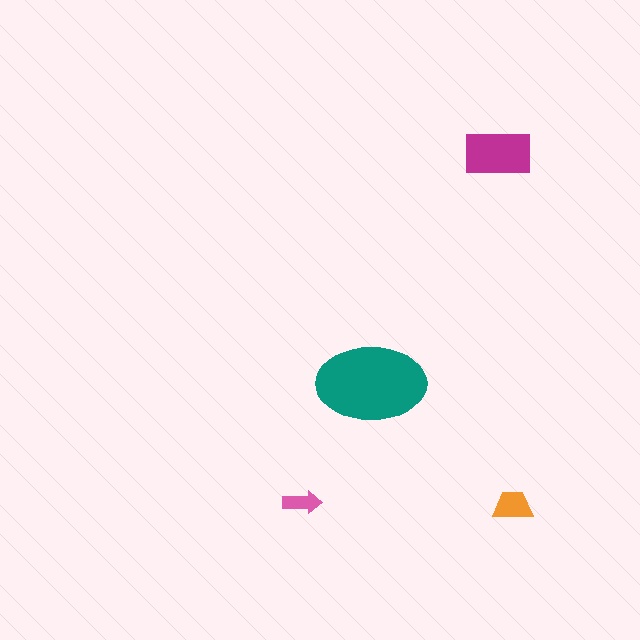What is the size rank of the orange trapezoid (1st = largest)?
3rd.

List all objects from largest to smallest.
The teal ellipse, the magenta rectangle, the orange trapezoid, the pink arrow.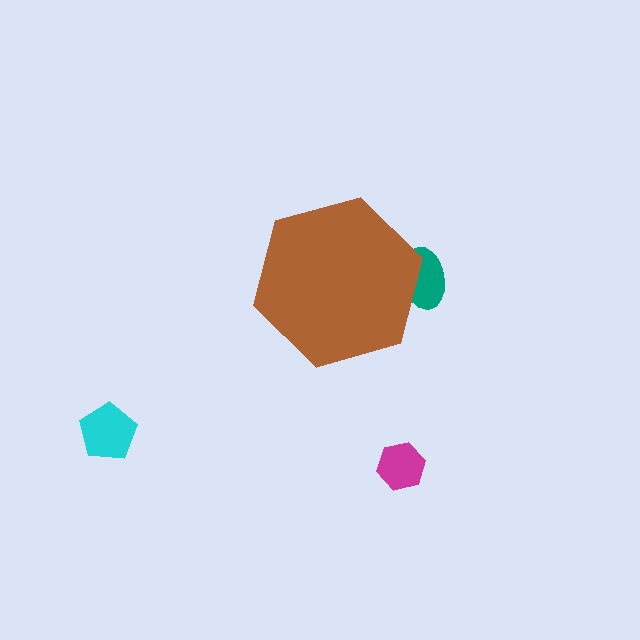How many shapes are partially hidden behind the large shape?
1 shape is partially hidden.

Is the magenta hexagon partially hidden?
No, the magenta hexagon is fully visible.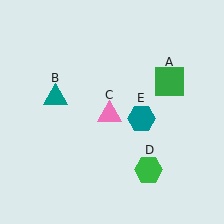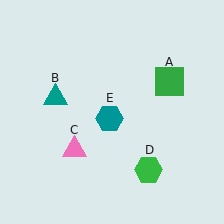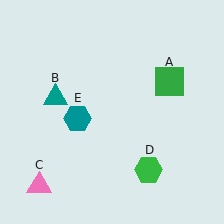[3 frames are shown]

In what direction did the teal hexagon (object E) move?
The teal hexagon (object E) moved left.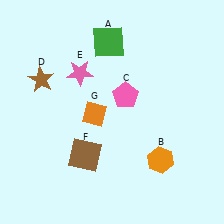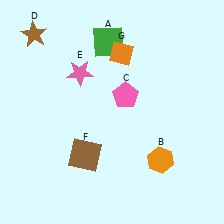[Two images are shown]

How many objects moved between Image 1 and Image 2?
2 objects moved between the two images.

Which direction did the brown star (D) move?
The brown star (D) moved up.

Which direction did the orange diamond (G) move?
The orange diamond (G) moved up.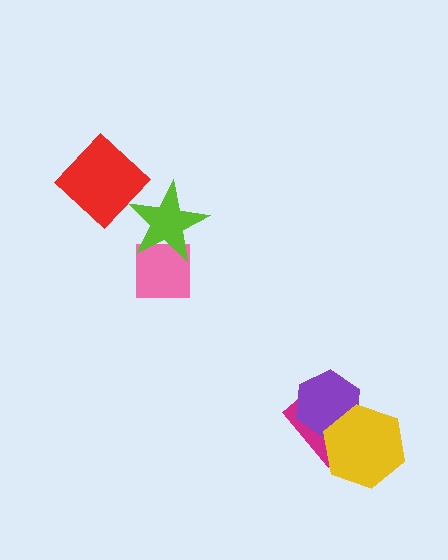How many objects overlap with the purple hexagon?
2 objects overlap with the purple hexagon.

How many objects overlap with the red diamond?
1 object overlaps with the red diamond.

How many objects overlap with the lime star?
2 objects overlap with the lime star.